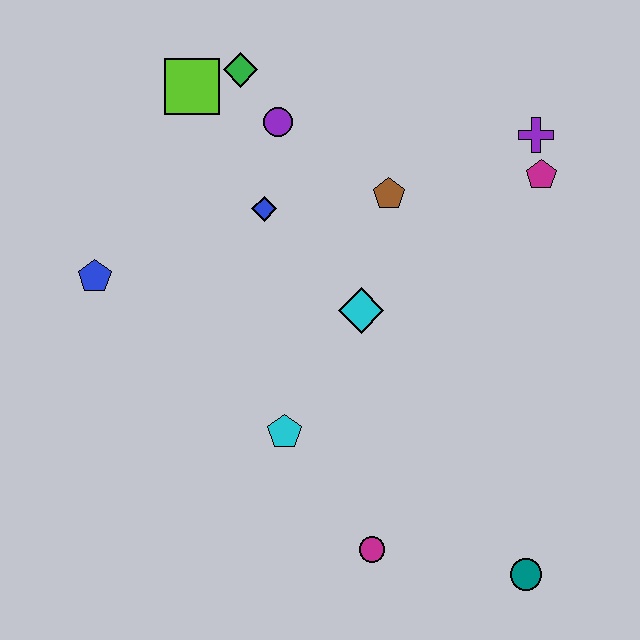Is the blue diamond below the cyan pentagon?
No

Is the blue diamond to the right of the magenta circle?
No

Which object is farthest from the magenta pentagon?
The blue pentagon is farthest from the magenta pentagon.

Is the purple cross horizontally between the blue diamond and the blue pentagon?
No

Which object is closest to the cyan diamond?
The brown pentagon is closest to the cyan diamond.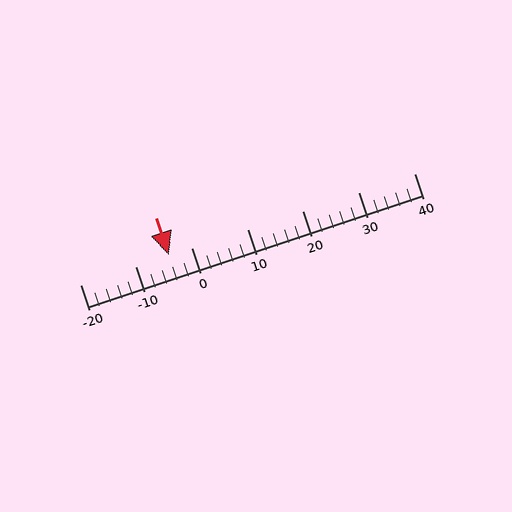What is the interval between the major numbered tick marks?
The major tick marks are spaced 10 units apart.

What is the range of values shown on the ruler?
The ruler shows values from -20 to 40.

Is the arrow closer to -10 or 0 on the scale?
The arrow is closer to 0.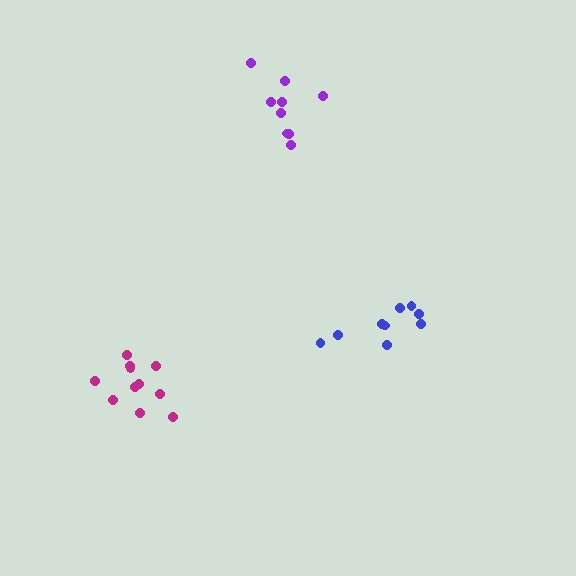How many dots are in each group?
Group 1: 11 dots, Group 2: 9 dots, Group 3: 9 dots (29 total).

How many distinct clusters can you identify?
There are 3 distinct clusters.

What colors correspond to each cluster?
The clusters are colored: magenta, blue, purple.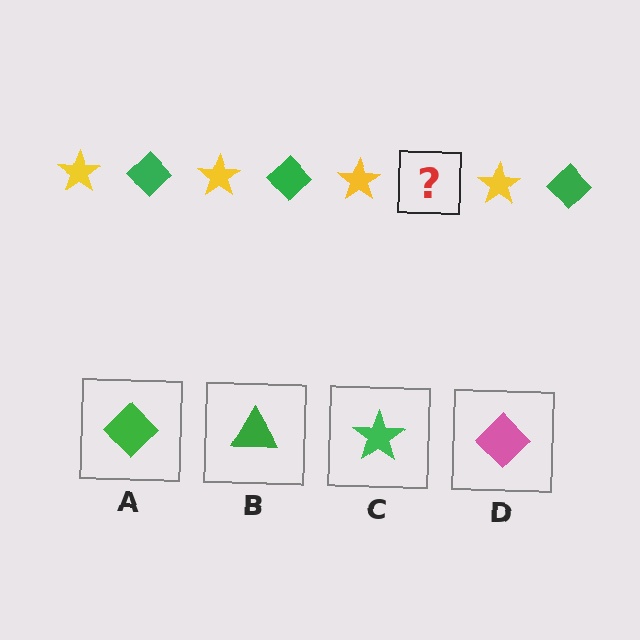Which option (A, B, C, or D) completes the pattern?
A.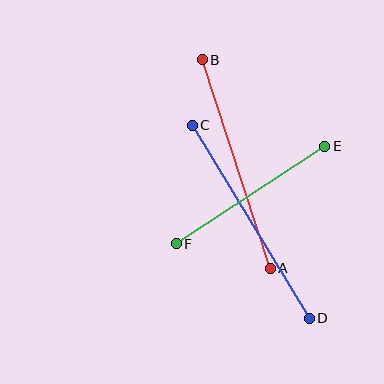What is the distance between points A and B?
The distance is approximately 219 pixels.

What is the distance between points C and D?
The distance is approximately 226 pixels.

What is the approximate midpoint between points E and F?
The midpoint is at approximately (250, 195) pixels.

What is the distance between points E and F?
The distance is approximately 178 pixels.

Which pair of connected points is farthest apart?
Points C and D are farthest apart.